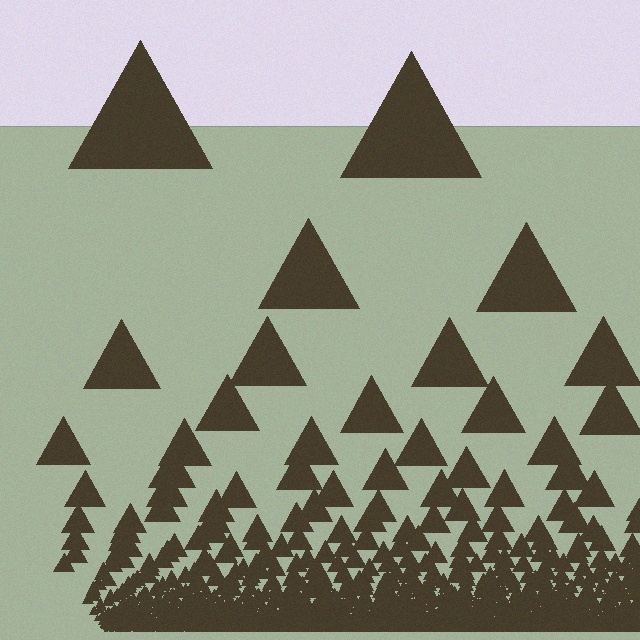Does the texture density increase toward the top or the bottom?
Density increases toward the bottom.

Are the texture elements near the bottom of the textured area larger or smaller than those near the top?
Smaller. The gradient is inverted — elements near the bottom are smaller and denser.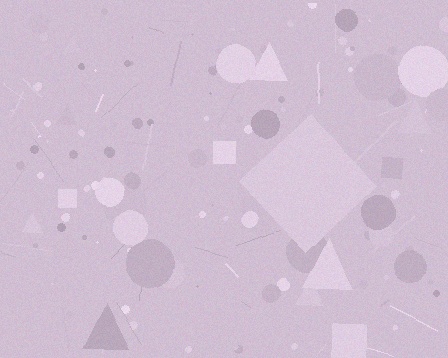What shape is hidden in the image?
A diamond is hidden in the image.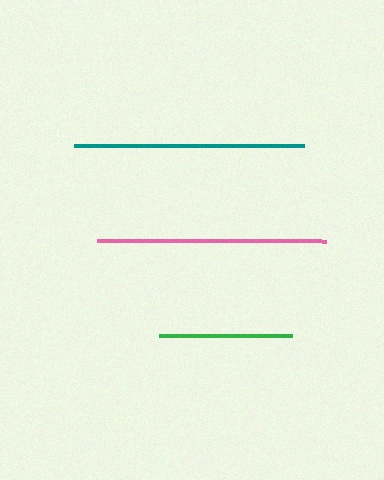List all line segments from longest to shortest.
From longest to shortest: teal, pink, green.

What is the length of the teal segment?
The teal segment is approximately 230 pixels long.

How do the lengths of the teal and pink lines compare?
The teal and pink lines are approximately the same length.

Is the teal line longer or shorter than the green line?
The teal line is longer than the green line.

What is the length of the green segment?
The green segment is approximately 134 pixels long.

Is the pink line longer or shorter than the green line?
The pink line is longer than the green line.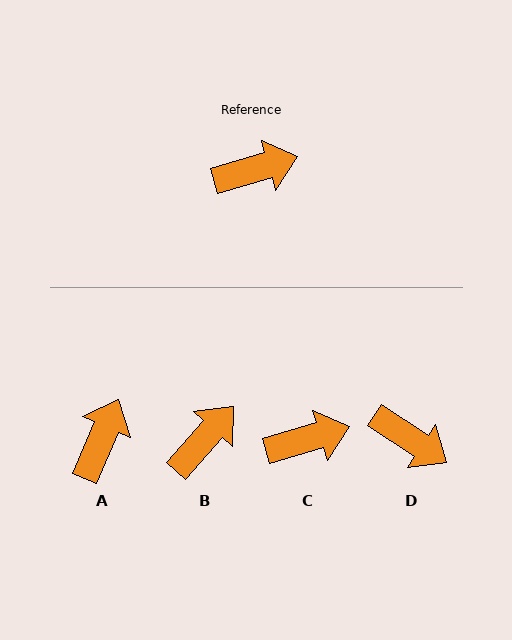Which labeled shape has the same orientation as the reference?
C.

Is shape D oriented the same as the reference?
No, it is off by about 49 degrees.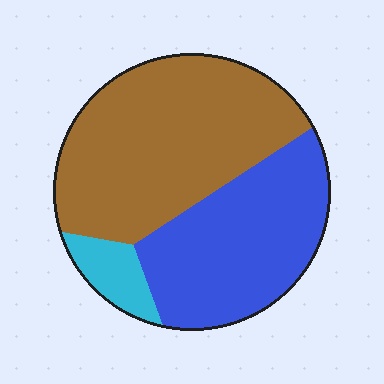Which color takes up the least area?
Cyan, at roughly 10%.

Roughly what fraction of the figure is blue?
Blue covers about 40% of the figure.